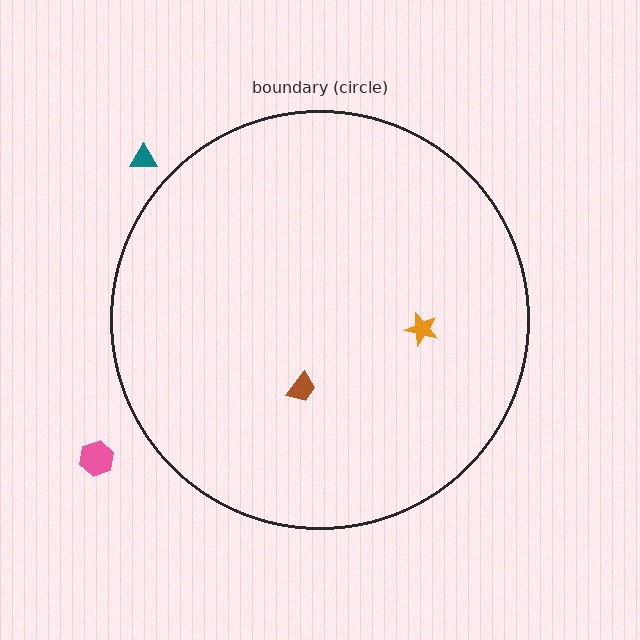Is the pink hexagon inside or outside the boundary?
Outside.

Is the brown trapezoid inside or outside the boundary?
Inside.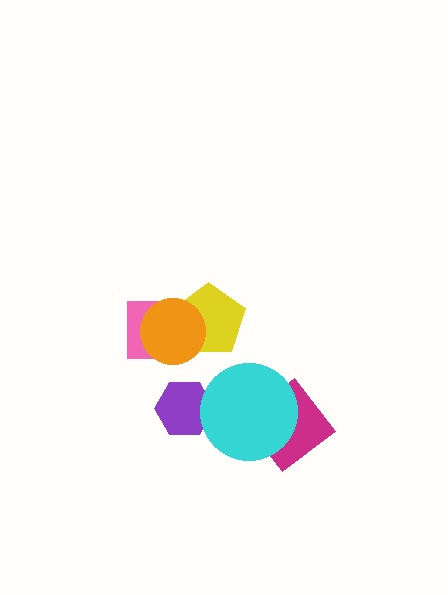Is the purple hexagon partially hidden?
Yes, it is partially covered by another shape.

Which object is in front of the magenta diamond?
The cyan circle is in front of the magenta diamond.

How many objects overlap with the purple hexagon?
1 object overlaps with the purple hexagon.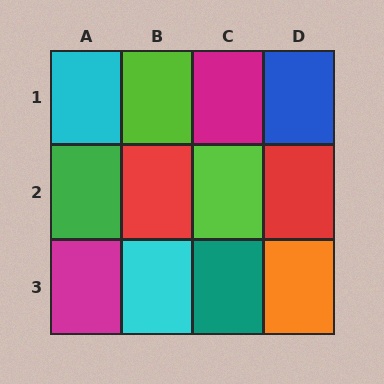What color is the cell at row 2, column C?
Lime.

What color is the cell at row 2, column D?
Red.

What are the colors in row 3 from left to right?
Magenta, cyan, teal, orange.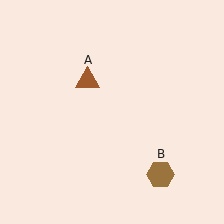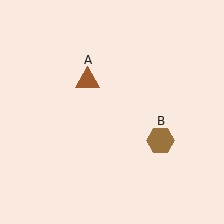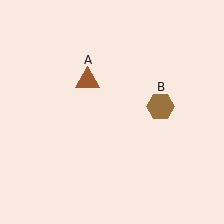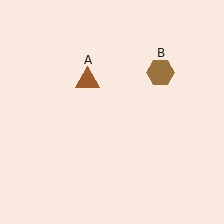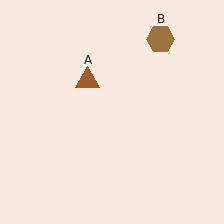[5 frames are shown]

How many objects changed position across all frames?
1 object changed position: brown hexagon (object B).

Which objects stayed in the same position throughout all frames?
Brown triangle (object A) remained stationary.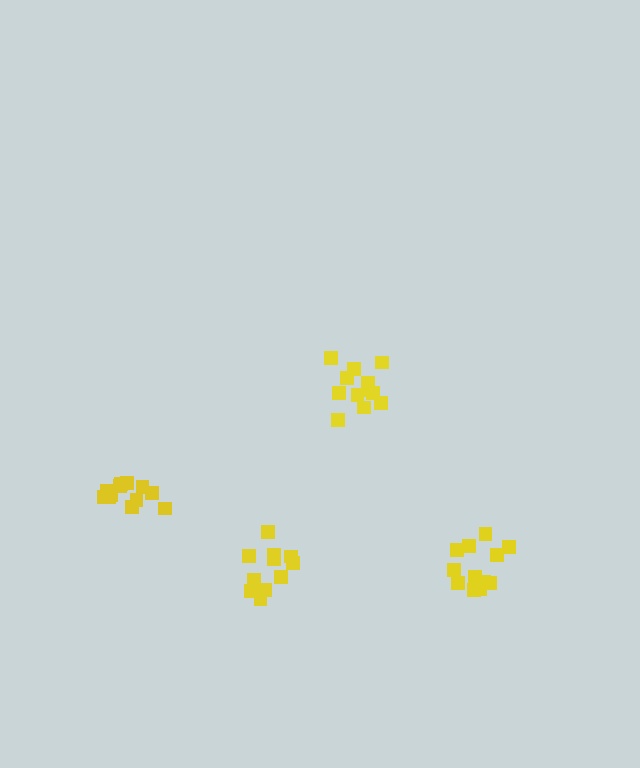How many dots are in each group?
Group 1: 12 dots, Group 2: 12 dots, Group 3: 13 dots, Group 4: 11 dots (48 total).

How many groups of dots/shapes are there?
There are 4 groups.